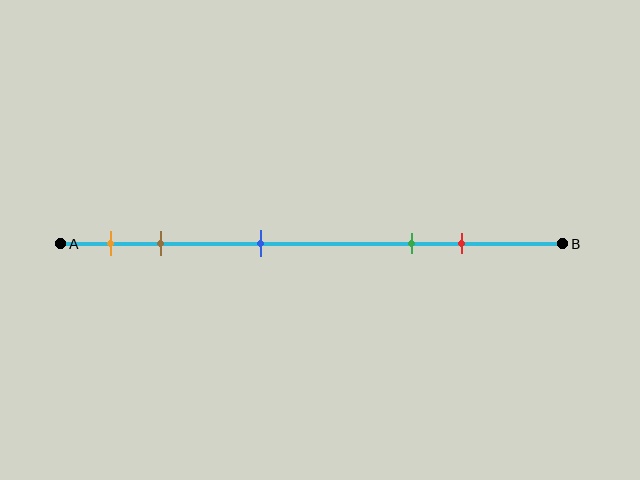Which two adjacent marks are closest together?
The orange and brown marks are the closest adjacent pair.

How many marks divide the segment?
There are 5 marks dividing the segment.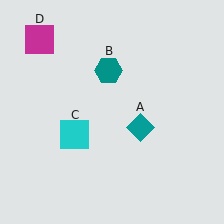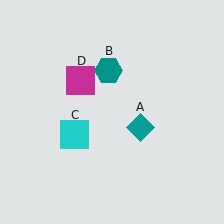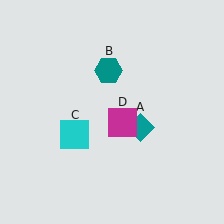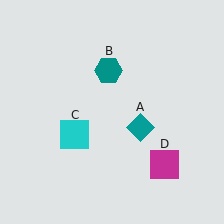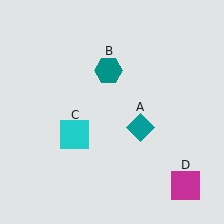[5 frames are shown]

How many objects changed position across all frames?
1 object changed position: magenta square (object D).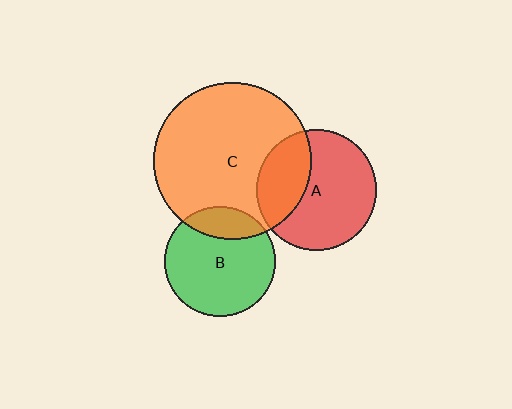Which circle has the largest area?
Circle C (orange).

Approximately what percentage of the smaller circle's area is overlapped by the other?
Approximately 30%.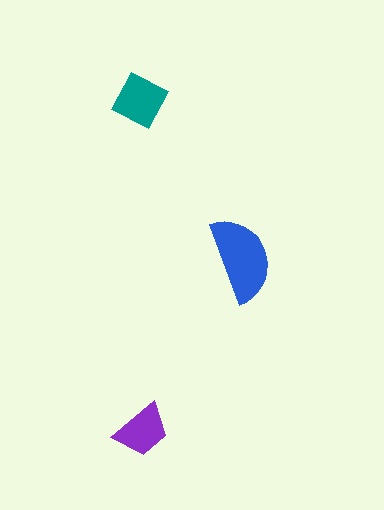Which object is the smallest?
The purple trapezoid.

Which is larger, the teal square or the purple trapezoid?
The teal square.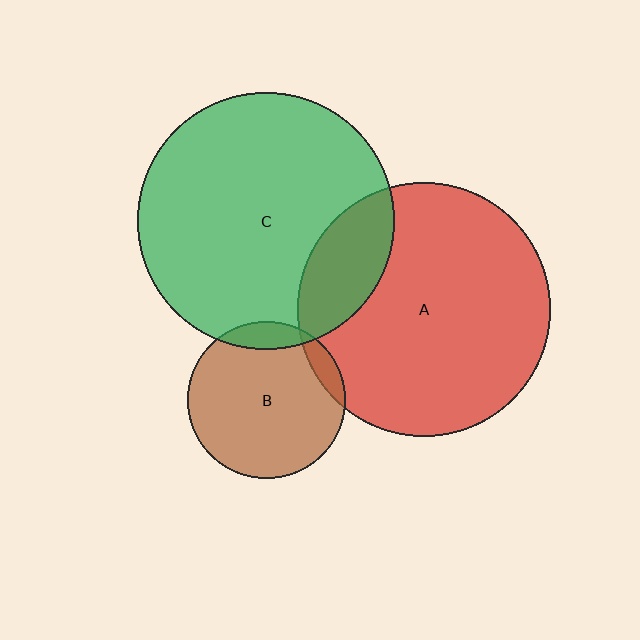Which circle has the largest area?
Circle C (green).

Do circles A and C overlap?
Yes.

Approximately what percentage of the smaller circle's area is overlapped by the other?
Approximately 20%.